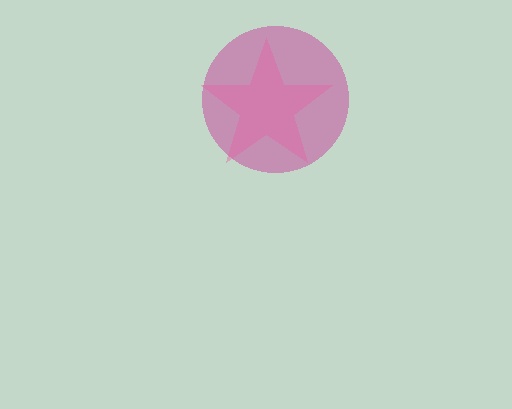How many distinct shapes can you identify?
There are 2 distinct shapes: a magenta circle, a pink star.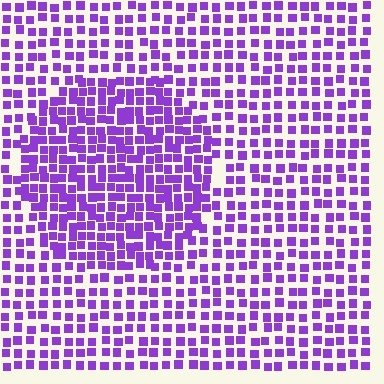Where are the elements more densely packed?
The elements are more densely packed inside the circle boundary.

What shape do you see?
I see a circle.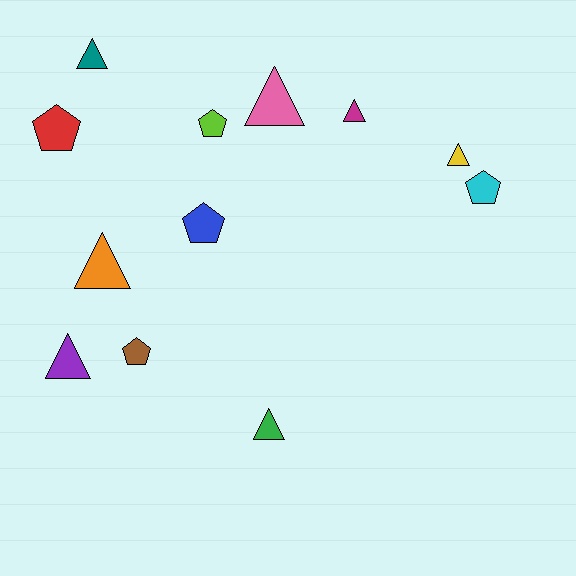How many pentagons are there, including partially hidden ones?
There are 5 pentagons.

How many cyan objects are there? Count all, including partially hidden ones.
There is 1 cyan object.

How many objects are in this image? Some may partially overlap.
There are 12 objects.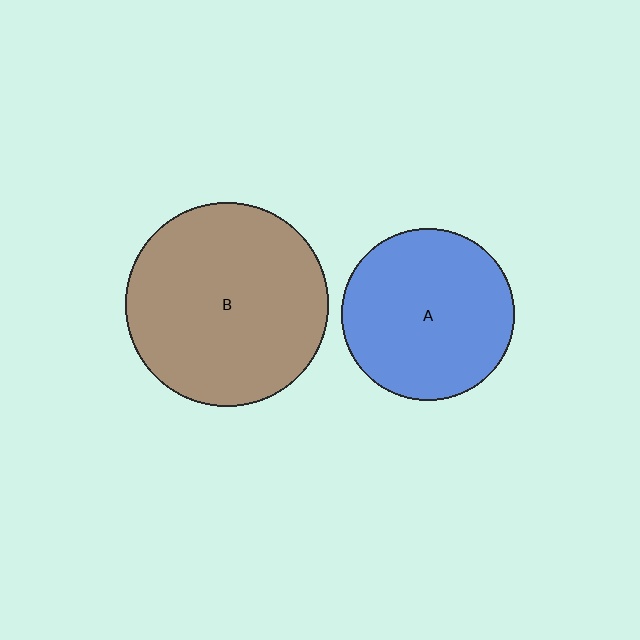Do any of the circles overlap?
No, none of the circles overlap.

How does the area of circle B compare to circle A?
Approximately 1.4 times.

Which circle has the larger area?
Circle B (brown).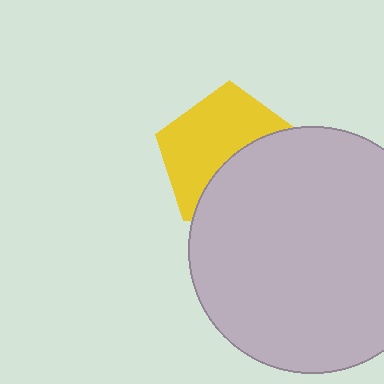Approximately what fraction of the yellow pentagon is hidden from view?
Roughly 45% of the yellow pentagon is hidden behind the light gray circle.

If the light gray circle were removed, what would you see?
You would see the complete yellow pentagon.